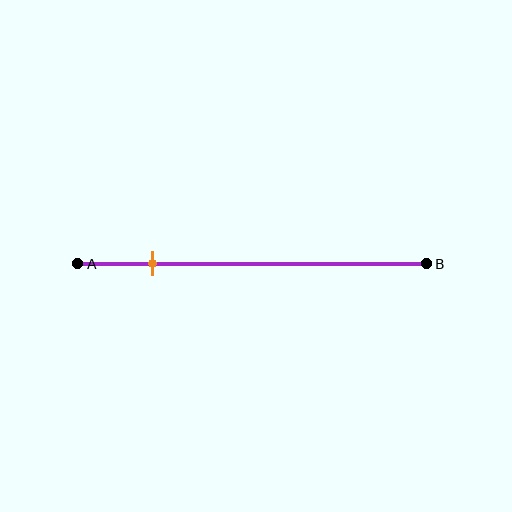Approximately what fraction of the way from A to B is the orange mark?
The orange mark is approximately 20% of the way from A to B.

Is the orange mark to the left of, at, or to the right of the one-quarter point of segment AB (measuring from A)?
The orange mark is to the left of the one-quarter point of segment AB.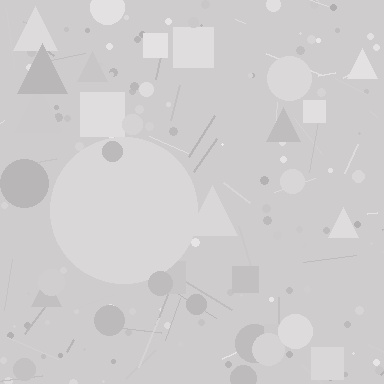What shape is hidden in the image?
A circle is hidden in the image.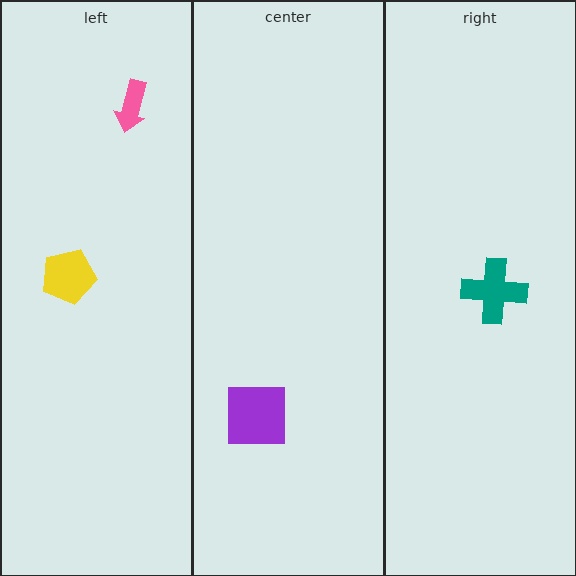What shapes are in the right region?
The teal cross.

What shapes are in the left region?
The pink arrow, the yellow pentagon.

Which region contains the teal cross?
The right region.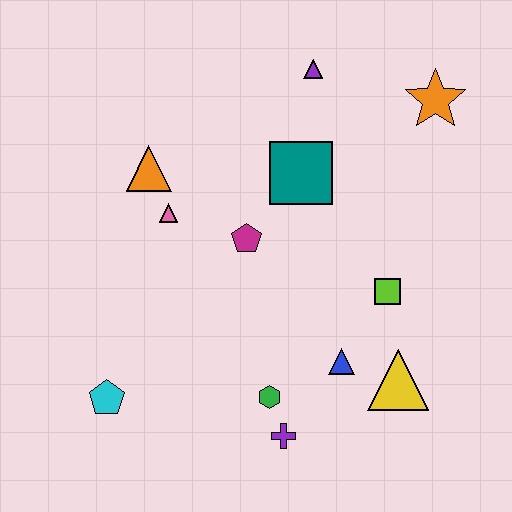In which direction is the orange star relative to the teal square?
The orange star is to the right of the teal square.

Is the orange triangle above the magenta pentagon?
Yes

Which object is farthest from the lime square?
The cyan pentagon is farthest from the lime square.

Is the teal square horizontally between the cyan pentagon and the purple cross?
No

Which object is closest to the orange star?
The purple triangle is closest to the orange star.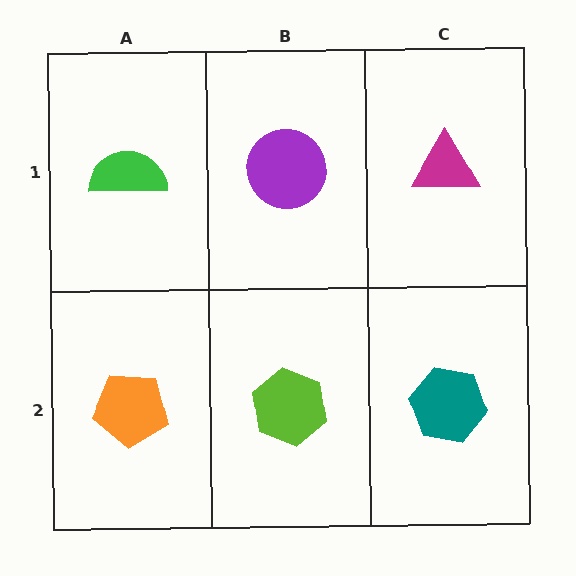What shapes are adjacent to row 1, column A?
An orange pentagon (row 2, column A), a purple circle (row 1, column B).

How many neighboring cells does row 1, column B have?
3.